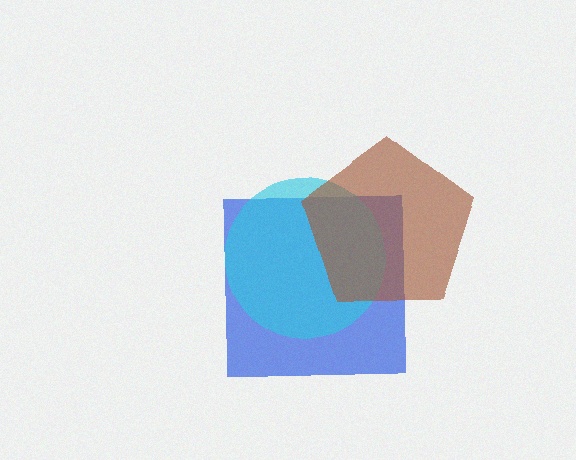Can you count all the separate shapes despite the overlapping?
Yes, there are 3 separate shapes.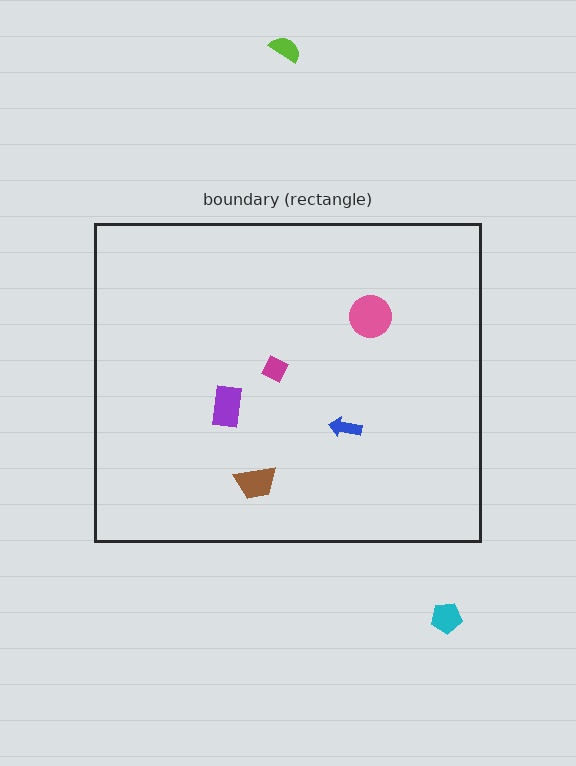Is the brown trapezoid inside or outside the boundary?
Inside.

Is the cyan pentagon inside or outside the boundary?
Outside.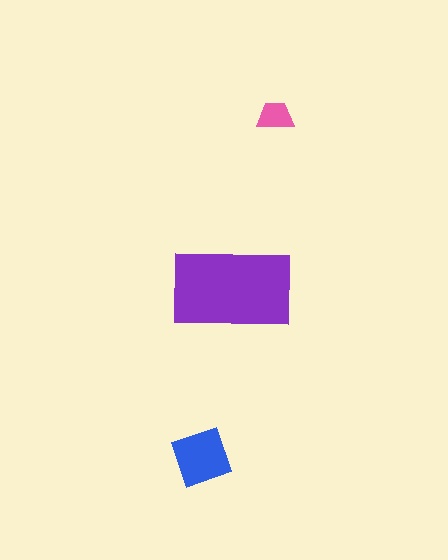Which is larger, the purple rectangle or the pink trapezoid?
The purple rectangle.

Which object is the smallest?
The pink trapezoid.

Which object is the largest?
The purple rectangle.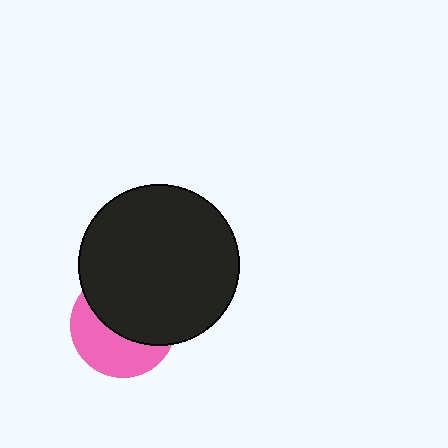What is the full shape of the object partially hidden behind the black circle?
The partially hidden object is a pink circle.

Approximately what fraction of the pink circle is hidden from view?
Roughly 56% of the pink circle is hidden behind the black circle.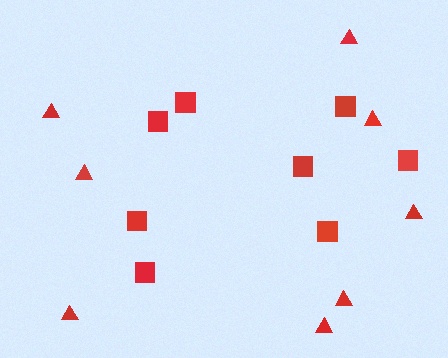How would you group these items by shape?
There are 2 groups: one group of triangles (8) and one group of squares (8).